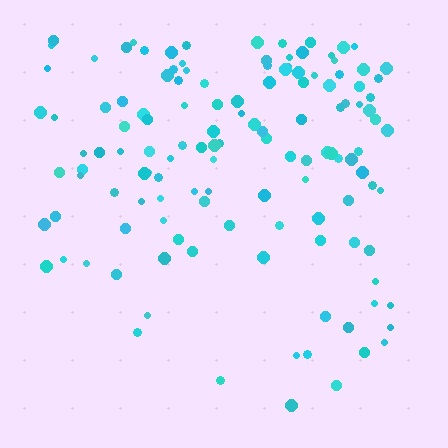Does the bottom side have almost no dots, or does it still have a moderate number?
Still a moderate number, just noticeably fewer than the top.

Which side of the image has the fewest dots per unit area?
The bottom.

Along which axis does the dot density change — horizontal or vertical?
Vertical.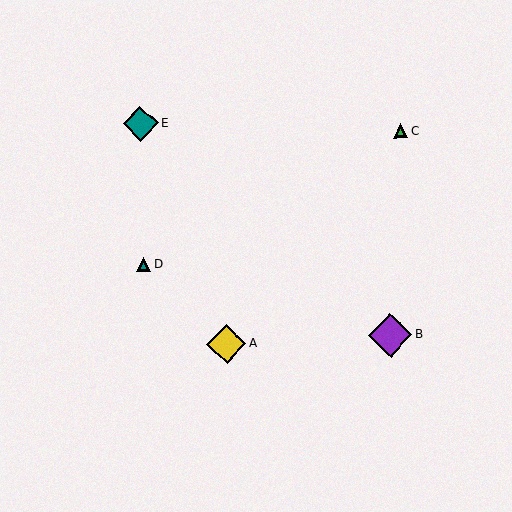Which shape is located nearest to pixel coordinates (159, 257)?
The teal triangle (labeled D) at (144, 264) is nearest to that location.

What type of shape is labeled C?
Shape C is a green triangle.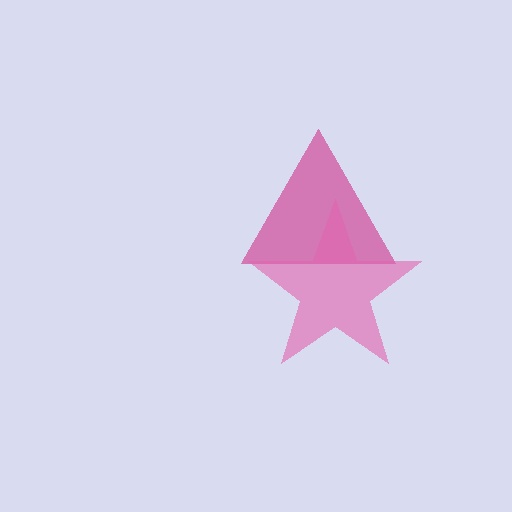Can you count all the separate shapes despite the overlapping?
Yes, there are 2 separate shapes.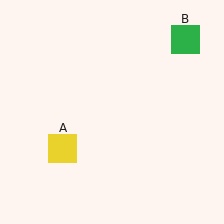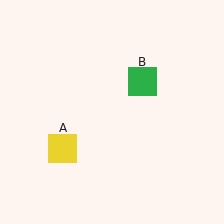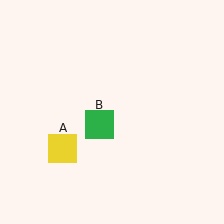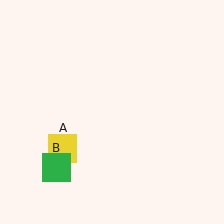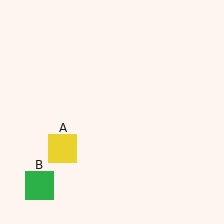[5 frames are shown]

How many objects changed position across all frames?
1 object changed position: green square (object B).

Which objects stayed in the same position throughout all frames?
Yellow square (object A) remained stationary.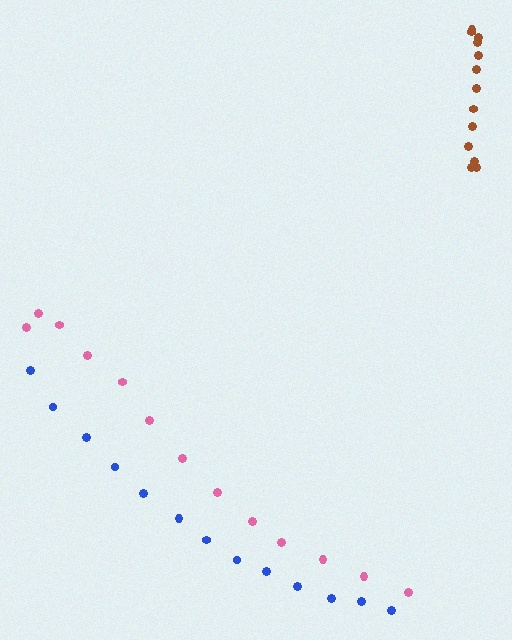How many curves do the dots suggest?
There are 3 distinct paths.